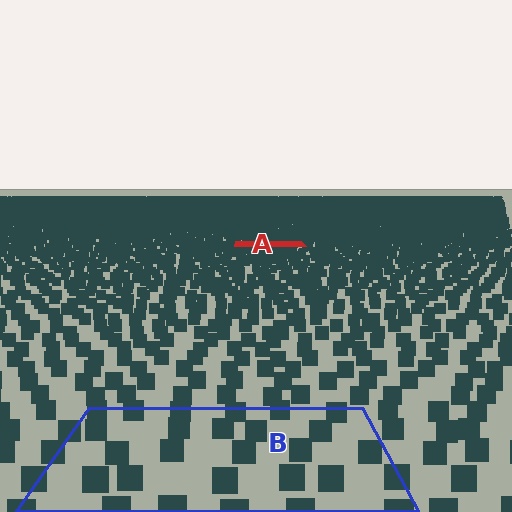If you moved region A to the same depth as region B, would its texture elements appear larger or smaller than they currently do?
They would appear larger. At a closer depth, the same texture elements are projected at a bigger on-screen size.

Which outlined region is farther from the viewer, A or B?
Region A is farther from the viewer — the texture elements inside it appear smaller and more densely packed.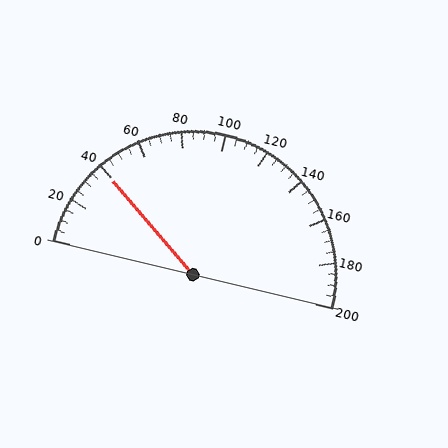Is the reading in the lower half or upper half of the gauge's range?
The reading is in the lower half of the range (0 to 200).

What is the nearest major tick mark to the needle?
The nearest major tick mark is 40.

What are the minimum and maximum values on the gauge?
The gauge ranges from 0 to 200.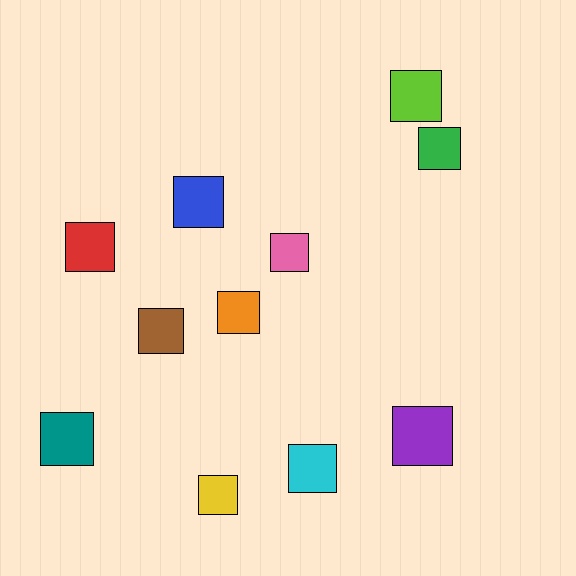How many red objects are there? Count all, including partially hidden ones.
There is 1 red object.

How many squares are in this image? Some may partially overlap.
There are 11 squares.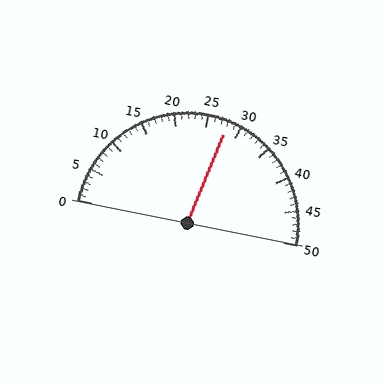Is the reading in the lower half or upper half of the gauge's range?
The reading is in the upper half of the range (0 to 50).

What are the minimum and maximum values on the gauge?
The gauge ranges from 0 to 50.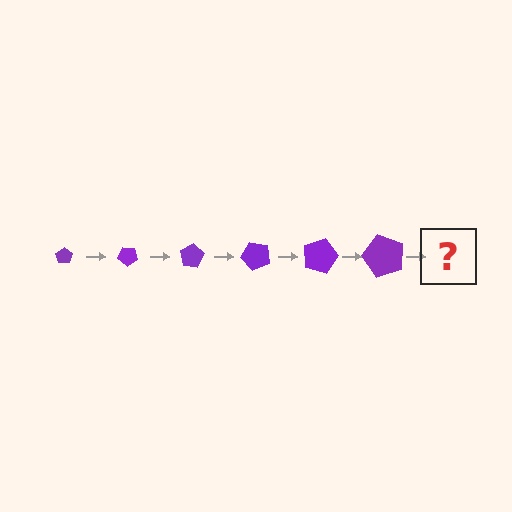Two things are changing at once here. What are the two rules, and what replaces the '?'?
The two rules are that the pentagon grows larger each step and it rotates 40 degrees each step. The '?' should be a pentagon, larger than the previous one and rotated 240 degrees from the start.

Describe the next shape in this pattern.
It should be a pentagon, larger than the previous one and rotated 240 degrees from the start.